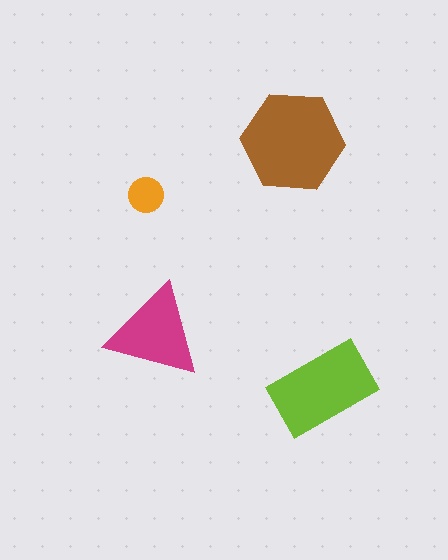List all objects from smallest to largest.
The orange circle, the magenta triangle, the lime rectangle, the brown hexagon.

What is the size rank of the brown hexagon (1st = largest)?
1st.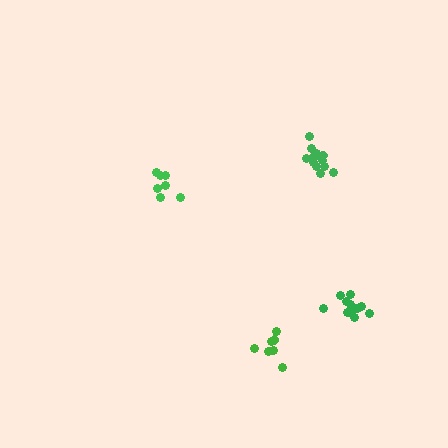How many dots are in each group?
Group 1: 13 dots, Group 2: 7 dots, Group 3: 7 dots, Group 4: 13 dots (40 total).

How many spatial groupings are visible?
There are 4 spatial groupings.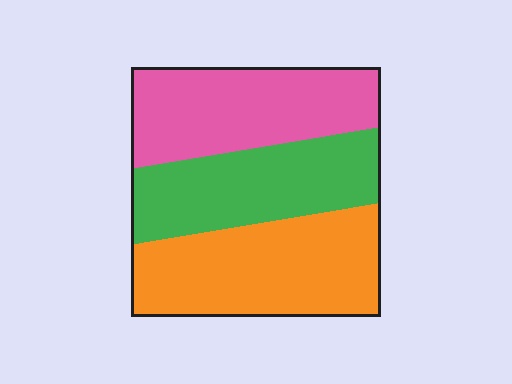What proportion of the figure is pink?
Pink covers 32% of the figure.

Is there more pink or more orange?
Orange.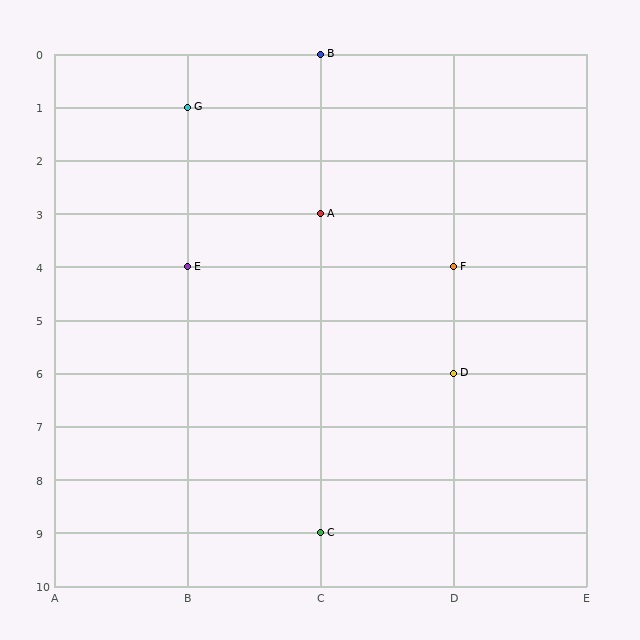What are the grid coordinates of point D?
Point D is at grid coordinates (D, 6).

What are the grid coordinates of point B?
Point B is at grid coordinates (C, 0).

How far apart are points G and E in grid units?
Points G and E are 3 rows apart.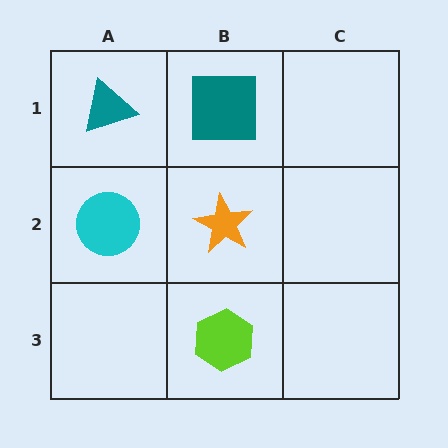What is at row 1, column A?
A teal triangle.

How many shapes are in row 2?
2 shapes.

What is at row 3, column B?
A lime hexagon.